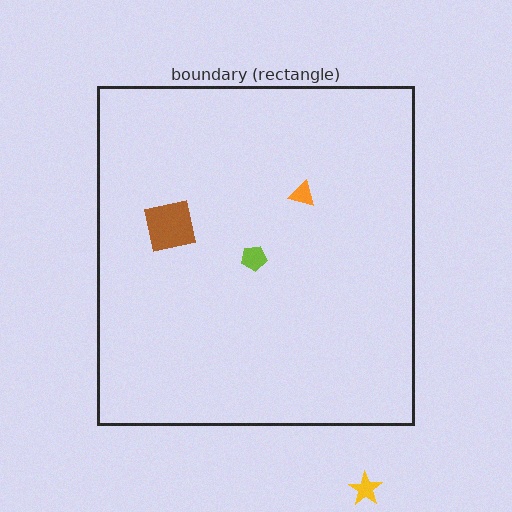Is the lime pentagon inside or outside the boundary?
Inside.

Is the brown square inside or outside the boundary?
Inside.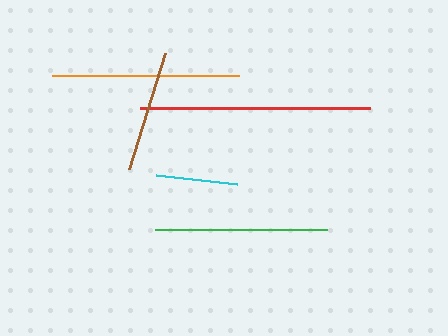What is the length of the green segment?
The green segment is approximately 172 pixels long.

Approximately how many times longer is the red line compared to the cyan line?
The red line is approximately 2.8 times the length of the cyan line.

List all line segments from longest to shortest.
From longest to shortest: red, orange, green, brown, cyan.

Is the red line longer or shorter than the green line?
The red line is longer than the green line.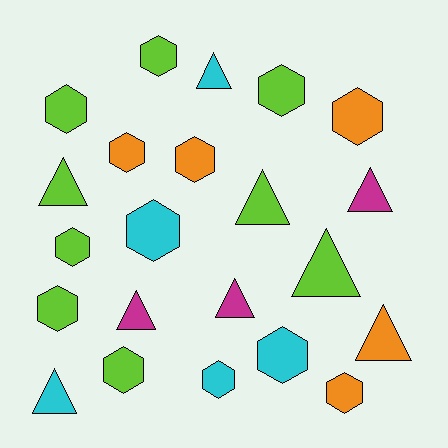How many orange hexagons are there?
There are 4 orange hexagons.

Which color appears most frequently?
Lime, with 9 objects.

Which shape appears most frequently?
Hexagon, with 13 objects.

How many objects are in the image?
There are 22 objects.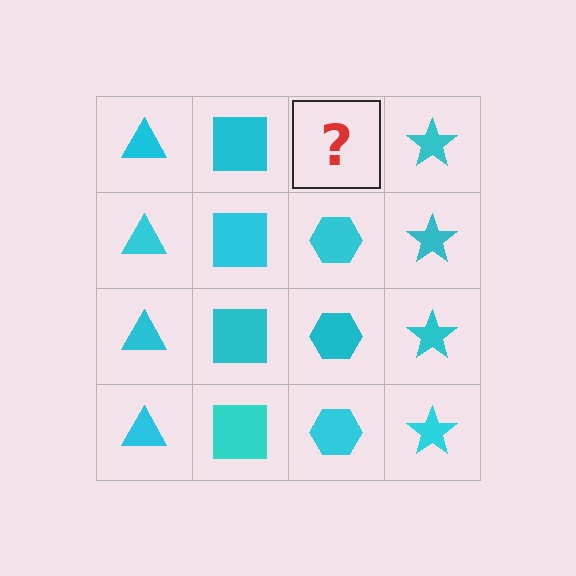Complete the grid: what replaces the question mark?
The question mark should be replaced with a cyan hexagon.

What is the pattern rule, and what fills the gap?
The rule is that each column has a consistent shape. The gap should be filled with a cyan hexagon.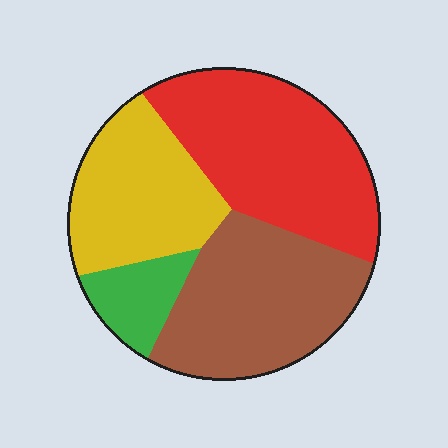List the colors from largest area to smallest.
From largest to smallest: red, brown, yellow, green.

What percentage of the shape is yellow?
Yellow covers about 25% of the shape.